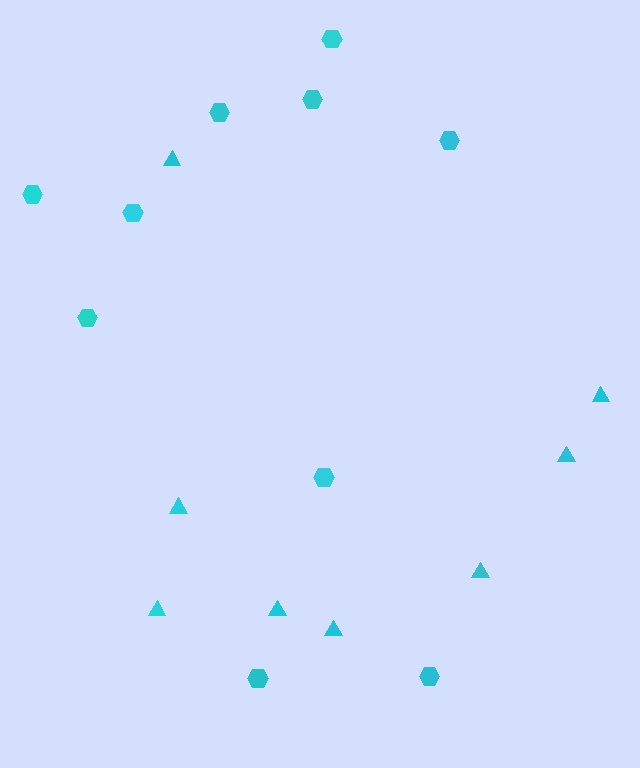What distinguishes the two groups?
There are 2 groups: one group of triangles (8) and one group of hexagons (10).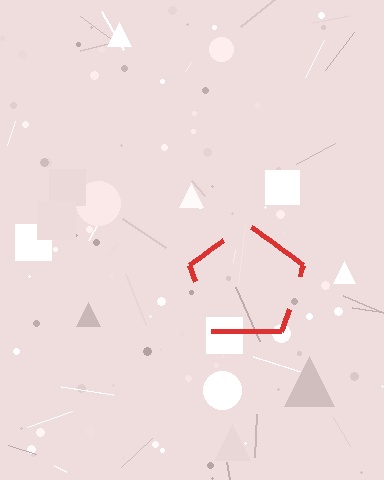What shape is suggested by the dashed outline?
The dashed outline suggests a pentagon.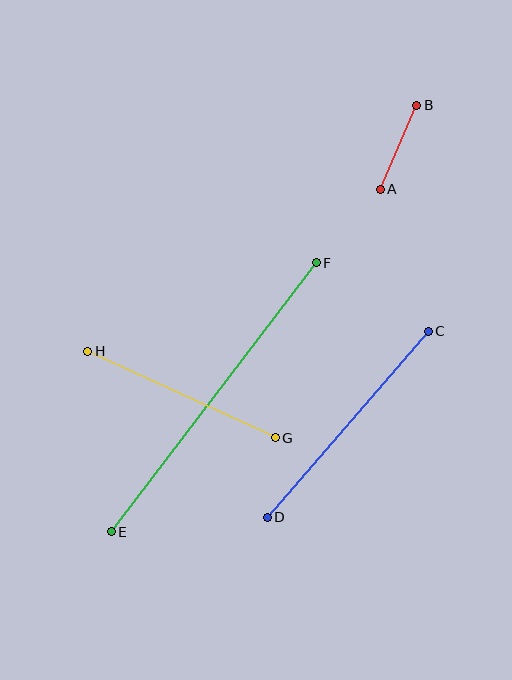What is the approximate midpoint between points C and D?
The midpoint is at approximately (348, 424) pixels.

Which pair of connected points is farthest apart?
Points E and F are farthest apart.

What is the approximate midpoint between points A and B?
The midpoint is at approximately (399, 147) pixels.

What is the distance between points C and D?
The distance is approximately 246 pixels.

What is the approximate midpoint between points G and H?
The midpoint is at approximately (182, 395) pixels.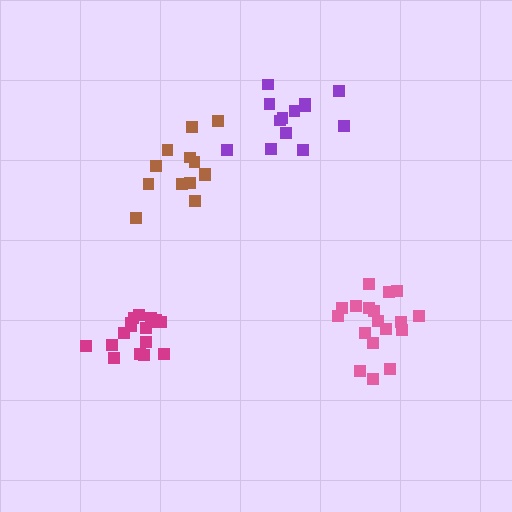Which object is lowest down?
The magenta cluster is bottommost.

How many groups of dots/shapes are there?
There are 4 groups.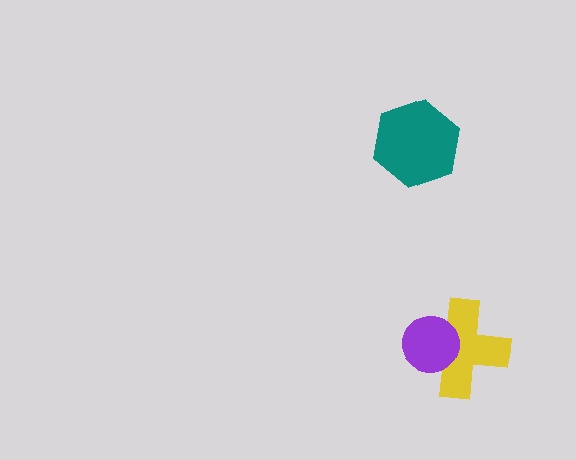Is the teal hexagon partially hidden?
No, no other shape covers it.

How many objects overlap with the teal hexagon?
0 objects overlap with the teal hexagon.